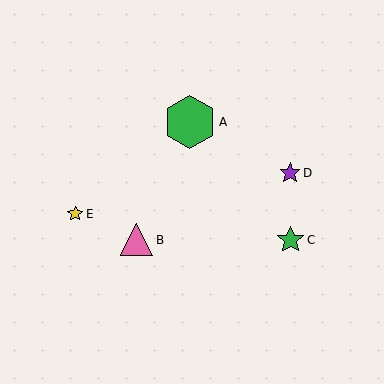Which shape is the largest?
The green hexagon (labeled A) is the largest.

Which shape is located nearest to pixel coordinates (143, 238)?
The pink triangle (labeled B) at (136, 240) is nearest to that location.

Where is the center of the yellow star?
The center of the yellow star is at (75, 214).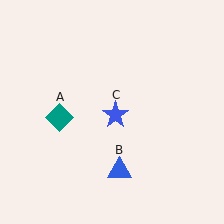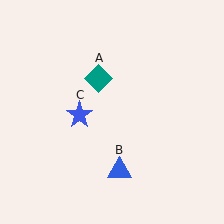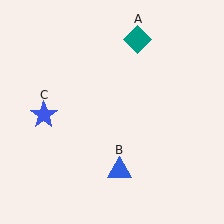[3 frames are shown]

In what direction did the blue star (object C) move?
The blue star (object C) moved left.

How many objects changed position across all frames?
2 objects changed position: teal diamond (object A), blue star (object C).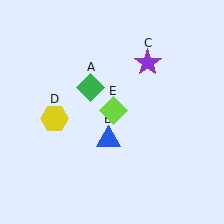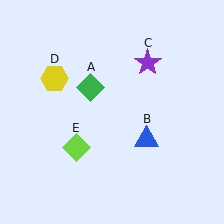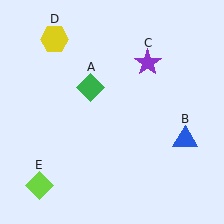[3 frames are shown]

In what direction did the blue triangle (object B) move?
The blue triangle (object B) moved right.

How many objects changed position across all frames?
3 objects changed position: blue triangle (object B), yellow hexagon (object D), lime diamond (object E).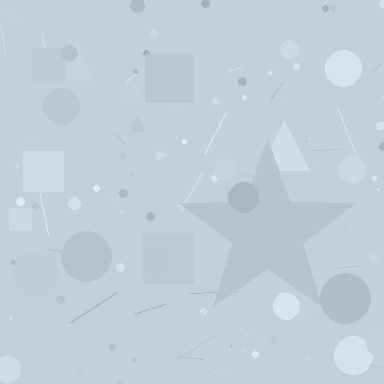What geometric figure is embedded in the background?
A star is embedded in the background.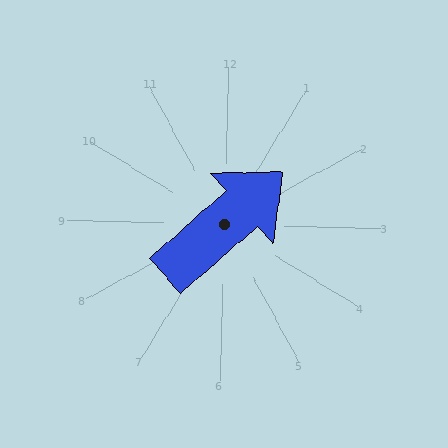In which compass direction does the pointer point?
Northeast.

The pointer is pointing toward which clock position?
Roughly 2 o'clock.